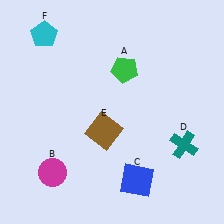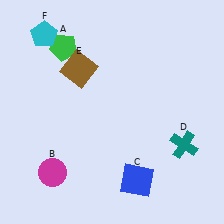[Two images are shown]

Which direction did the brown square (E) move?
The brown square (E) moved up.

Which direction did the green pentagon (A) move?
The green pentagon (A) moved left.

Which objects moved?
The objects that moved are: the green pentagon (A), the brown square (E).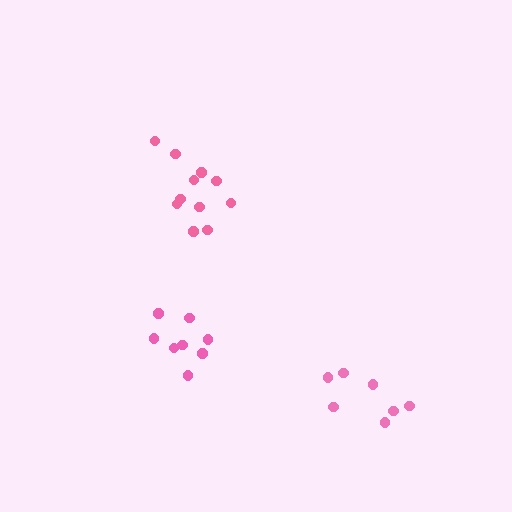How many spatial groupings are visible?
There are 3 spatial groupings.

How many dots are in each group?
Group 1: 7 dots, Group 2: 8 dots, Group 3: 11 dots (26 total).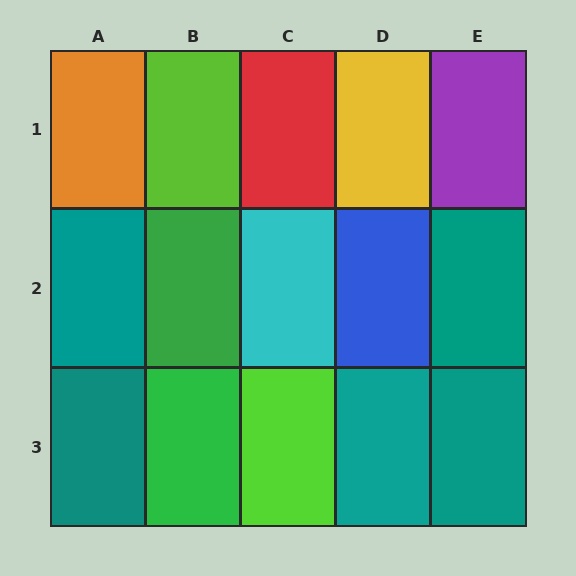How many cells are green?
2 cells are green.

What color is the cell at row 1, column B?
Lime.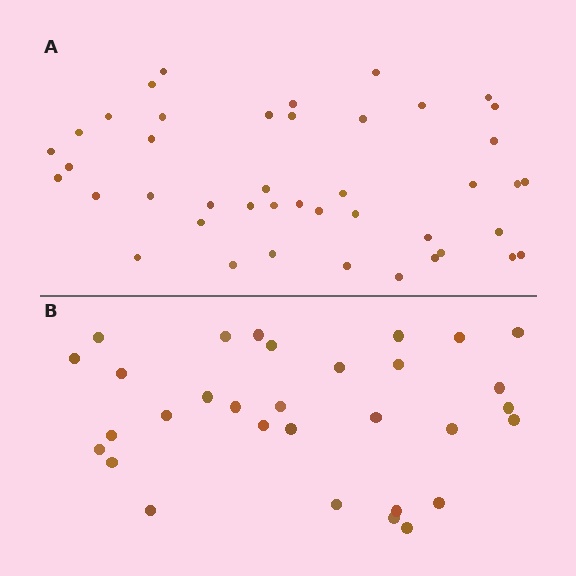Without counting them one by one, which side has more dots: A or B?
Region A (the top region) has more dots.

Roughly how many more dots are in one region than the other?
Region A has roughly 12 or so more dots than region B.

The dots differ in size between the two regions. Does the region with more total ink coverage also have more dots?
No. Region B has more total ink coverage because its dots are larger, but region A actually contains more individual dots. Total area can be misleading — the number of items is what matters here.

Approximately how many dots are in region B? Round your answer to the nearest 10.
About 30 dots. (The exact count is 31, which rounds to 30.)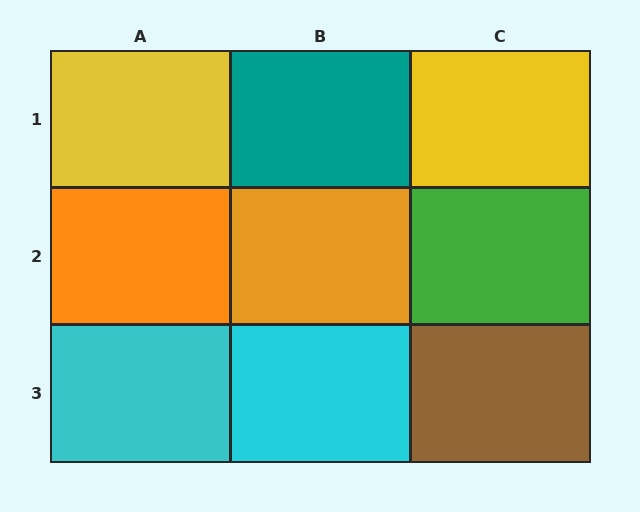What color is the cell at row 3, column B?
Cyan.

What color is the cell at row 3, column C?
Brown.